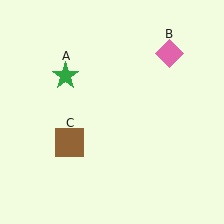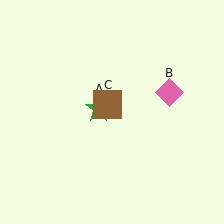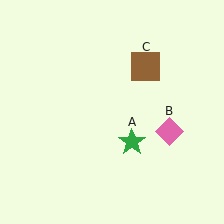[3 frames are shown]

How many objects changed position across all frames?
3 objects changed position: green star (object A), pink diamond (object B), brown square (object C).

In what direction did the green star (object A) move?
The green star (object A) moved down and to the right.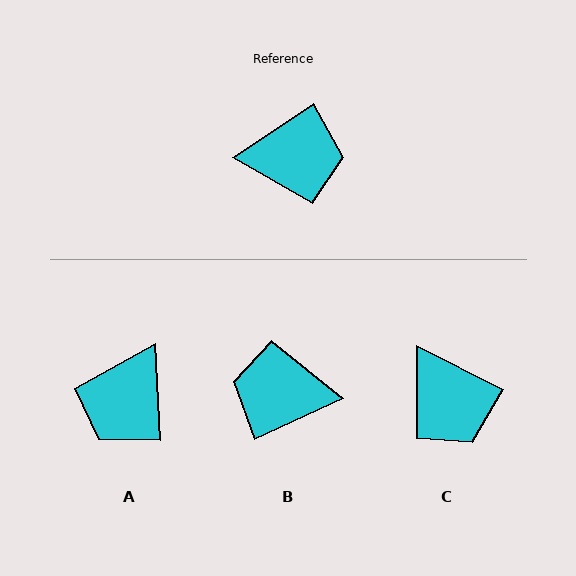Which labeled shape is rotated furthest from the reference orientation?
B, about 171 degrees away.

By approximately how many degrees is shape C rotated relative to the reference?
Approximately 60 degrees clockwise.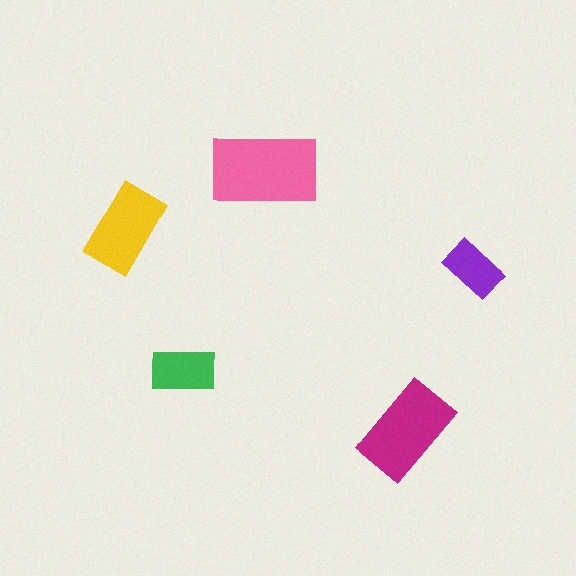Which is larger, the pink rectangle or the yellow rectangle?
The pink one.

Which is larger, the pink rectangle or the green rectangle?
The pink one.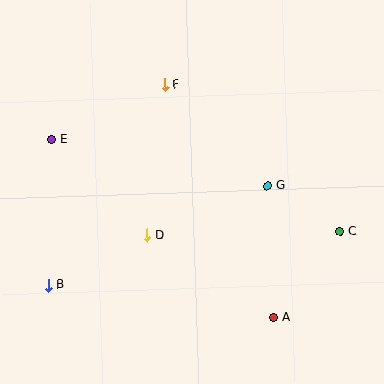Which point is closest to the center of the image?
Point D at (147, 235) is closest to the center.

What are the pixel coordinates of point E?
Point E is at (52, 139).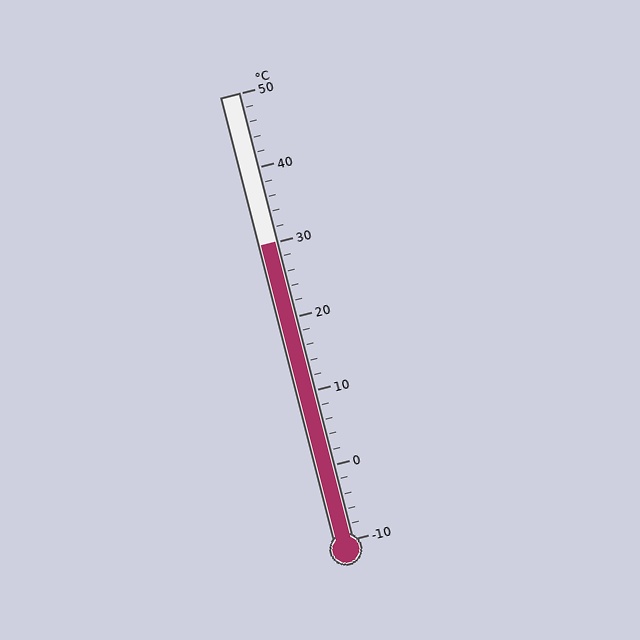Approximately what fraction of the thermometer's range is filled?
The thermometer is filled to approximately 65% of its range.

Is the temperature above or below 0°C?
The temperature is above 0°C.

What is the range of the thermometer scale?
The thermometer scale ranges from -10°C to 50°C.